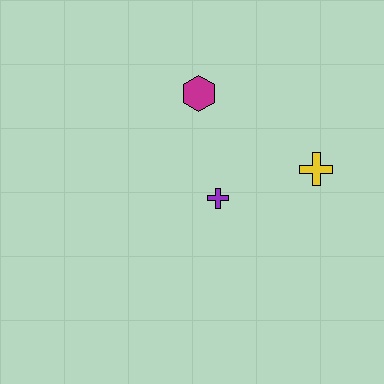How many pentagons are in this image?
There are no pentagons.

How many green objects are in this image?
There are no green objects.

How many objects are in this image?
There are 3 objects.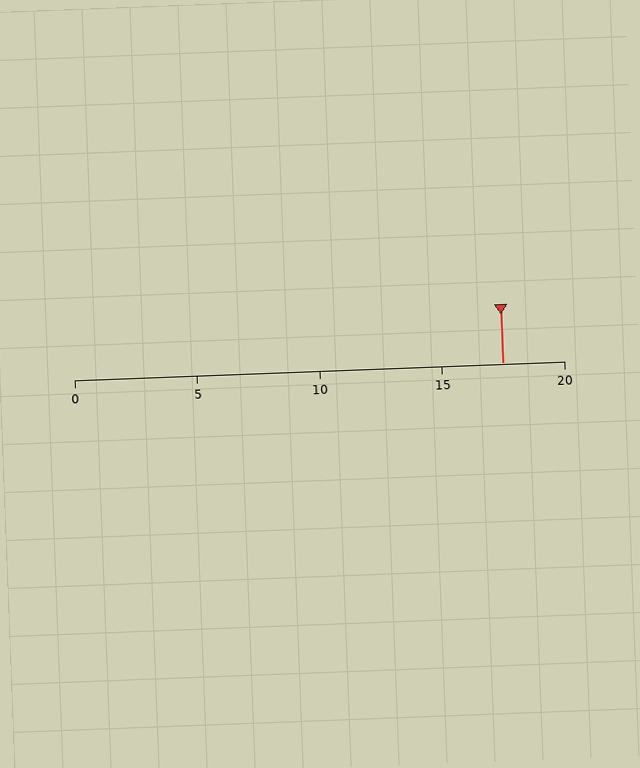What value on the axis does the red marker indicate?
The marker indicates approximately 17.5.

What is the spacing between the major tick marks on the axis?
The major ticks are spaced 5 apart.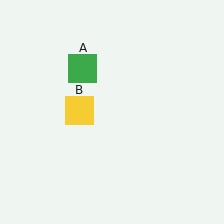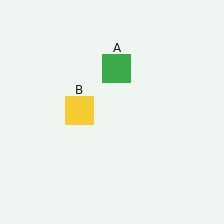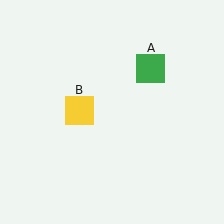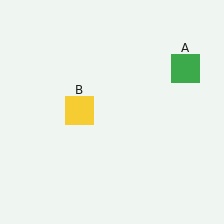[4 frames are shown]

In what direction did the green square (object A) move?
The green square (object A) moved right.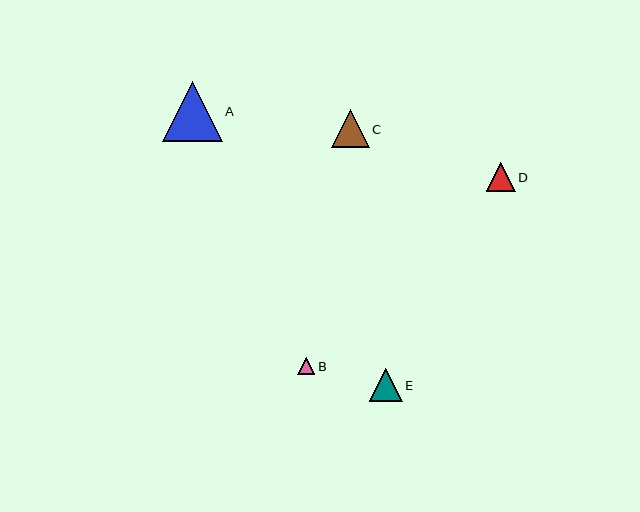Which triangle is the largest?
Triangle A is the largest with a size of approximately 60 pixels.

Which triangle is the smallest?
Triangle B is the smallest with a size of approximately 17 pixels.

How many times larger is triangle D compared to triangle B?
Triangle D is approximately 1.7 times the size of triangle B.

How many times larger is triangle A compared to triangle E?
Triangle A is approximately 1.8 times the size of triangle E.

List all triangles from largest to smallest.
From largest to smallest: A, C, E, D, B.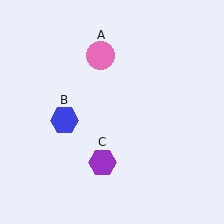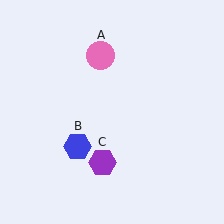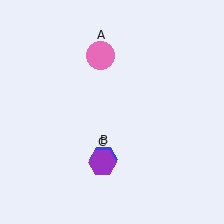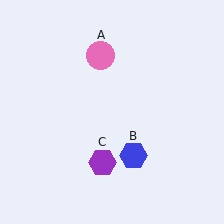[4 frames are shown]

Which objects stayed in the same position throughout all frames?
Pink circle (object A) and purple hexagon (object C) remained stationary.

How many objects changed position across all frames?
1 object changed position: blue hexagon (object B).